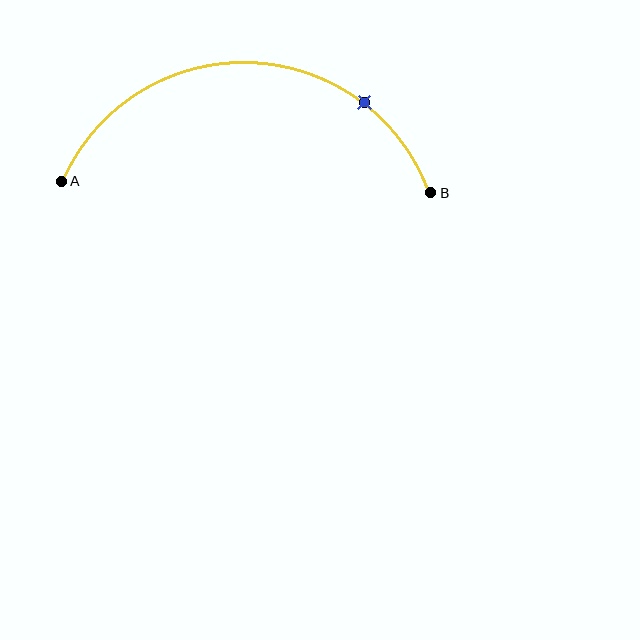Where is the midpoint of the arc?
The arc midpoint is the point on the curve farthest from the straight line joining A and B. It sits above that line.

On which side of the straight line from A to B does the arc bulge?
The arc bulges above the straight line connecting A and B.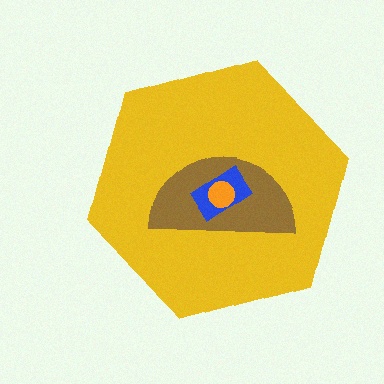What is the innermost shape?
The orange circle.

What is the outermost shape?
The yellow hexagon.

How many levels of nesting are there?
4.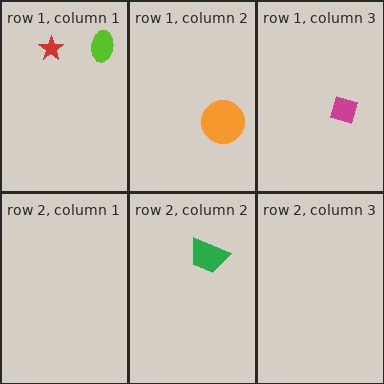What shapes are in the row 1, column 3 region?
The magenta diamond.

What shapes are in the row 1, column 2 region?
The orange circle.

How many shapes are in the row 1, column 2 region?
1.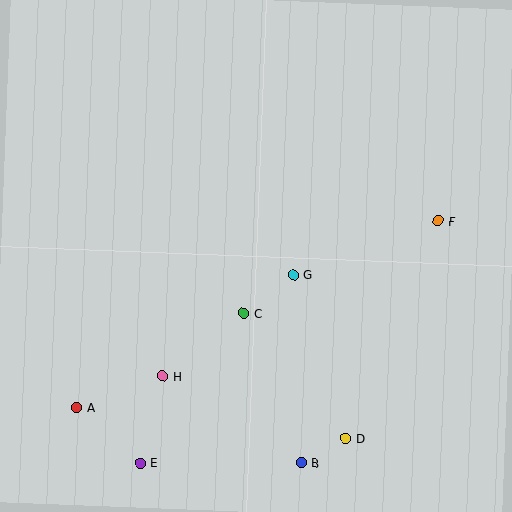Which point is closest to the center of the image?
Point G at (293, 275) is closest to the center.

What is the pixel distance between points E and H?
The distance between E and H is 90 pixels.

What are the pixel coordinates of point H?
Point H is at (163, 376).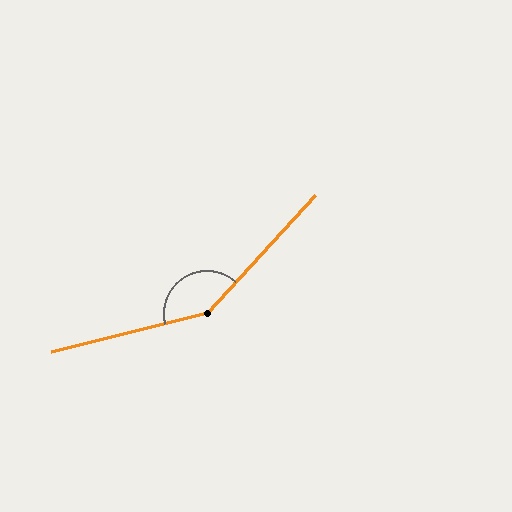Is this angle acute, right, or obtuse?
It is obtuse.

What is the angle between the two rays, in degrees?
Approximately 146 degrees.